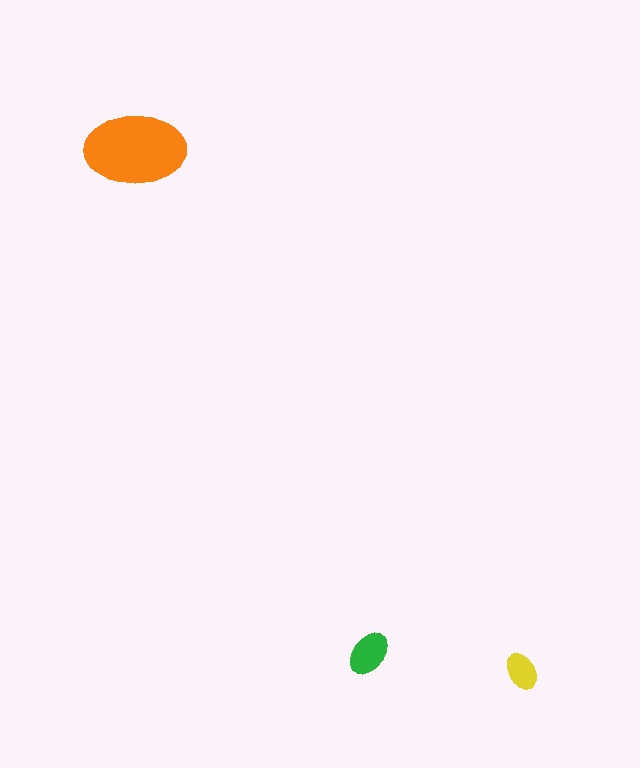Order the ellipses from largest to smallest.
the orange one, the green one, the yellow one.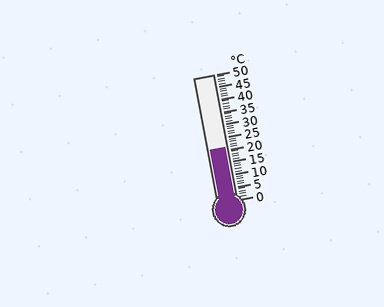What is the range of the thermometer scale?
The thermometer scale ranges from 0°C to 50°C.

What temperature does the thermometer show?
The thermometer shows approximately 21°C.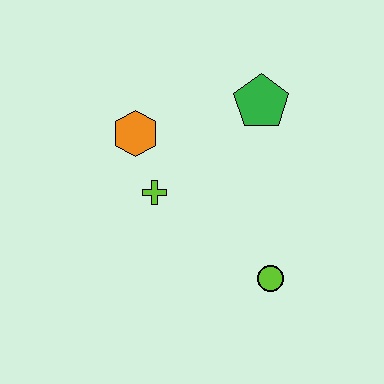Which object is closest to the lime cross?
The orange hexagon is closest to the lime cross.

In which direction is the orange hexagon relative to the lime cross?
The orange hexagon is above the lime cross.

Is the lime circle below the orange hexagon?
Yes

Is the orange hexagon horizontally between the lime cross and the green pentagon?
No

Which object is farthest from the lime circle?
The orange hexagon is farthest from the lime circle.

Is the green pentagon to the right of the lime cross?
Yes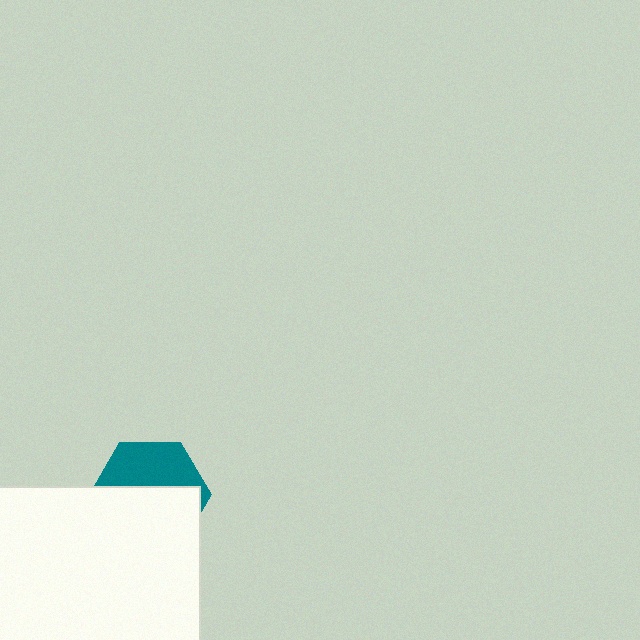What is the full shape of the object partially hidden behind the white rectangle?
The partially hidden object is a teal hexagon.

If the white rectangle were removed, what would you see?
You would see the complete teal hexagon.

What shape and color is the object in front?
The object in front is a white rectangle.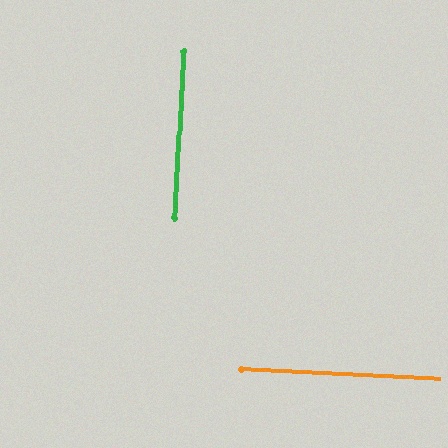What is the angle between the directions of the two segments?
Approximately 90 degrees.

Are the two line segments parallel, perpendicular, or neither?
Perpendicular — they meet at approximately 90°.